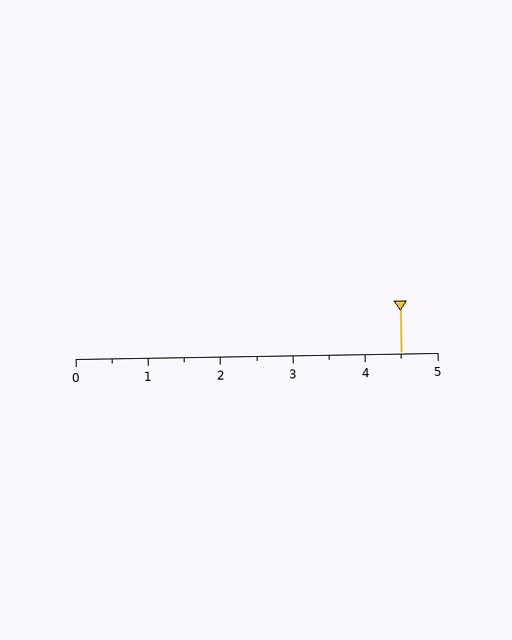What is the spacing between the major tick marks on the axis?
The major ticks are spaced 1 apart.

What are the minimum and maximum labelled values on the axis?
The axis runs from 0 to 5.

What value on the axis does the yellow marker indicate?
The marker indicates approximately 4.5.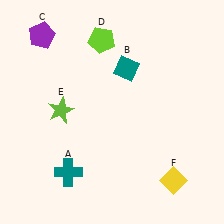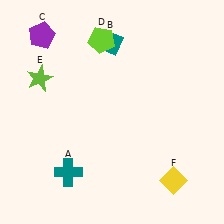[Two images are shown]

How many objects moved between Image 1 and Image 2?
2 objects moved between the two images.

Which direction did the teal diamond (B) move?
The teal diamond (B) moved up.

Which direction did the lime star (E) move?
The lime star (E) moved up.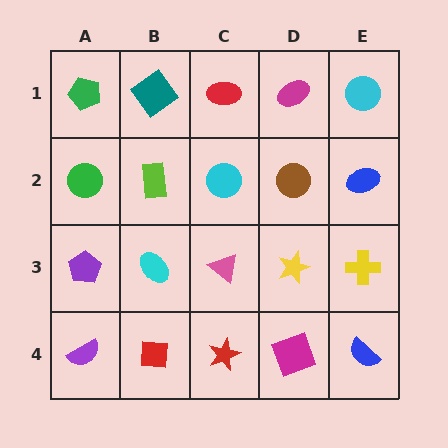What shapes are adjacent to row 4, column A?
A purple pentagon (row 3, column A), a red square (row 4, column B).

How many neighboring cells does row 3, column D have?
4.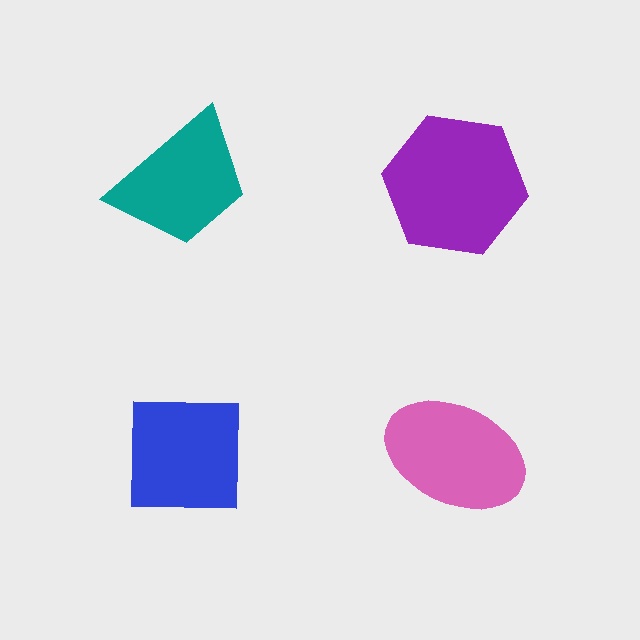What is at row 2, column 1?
A blue square.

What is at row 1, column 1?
A teal trapezoid.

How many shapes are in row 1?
2 shapes.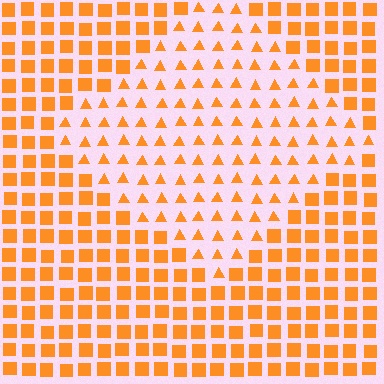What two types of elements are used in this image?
The image uses triangles inside the diamond region and squares outside it.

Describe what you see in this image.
The image is filled with small orange elements arranged in a uniform grid. A diamond-shaped region contains triangles, while the surrounding area contains squares. The boundary is defined purely by the change in element shape.